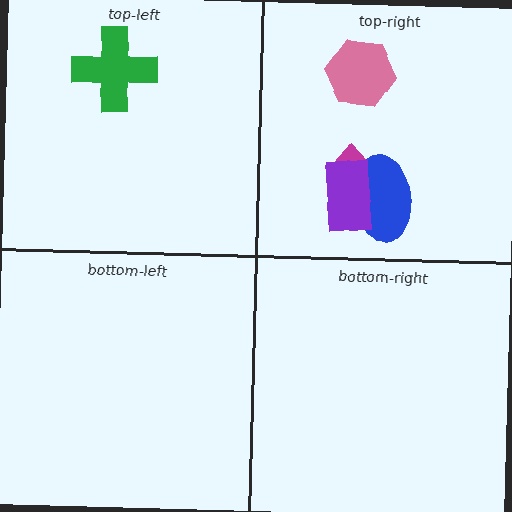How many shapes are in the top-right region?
4.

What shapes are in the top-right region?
The magenta arrow, the blue ellipse, the pink hexagon, the purple rectangle.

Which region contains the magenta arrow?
The top-right region.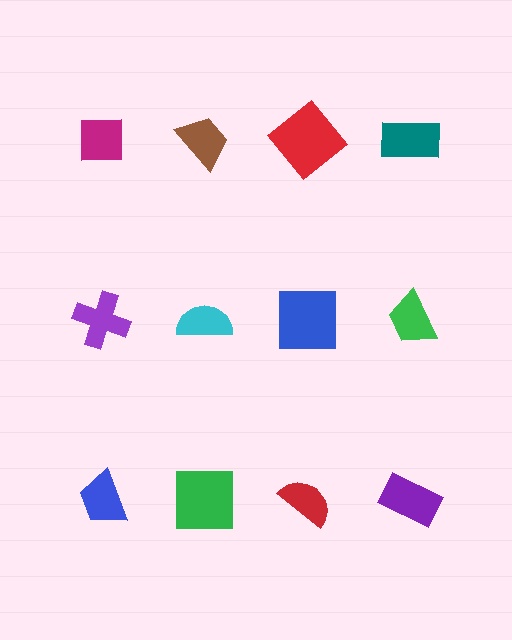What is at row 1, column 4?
A teal rectangle.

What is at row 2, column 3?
A blue square.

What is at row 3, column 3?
A red semicircle.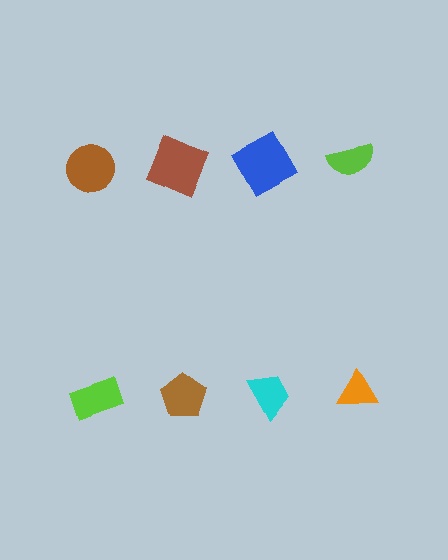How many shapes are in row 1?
4 shapes.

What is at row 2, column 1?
A lime rectangle.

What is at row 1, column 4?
A lime semicircle.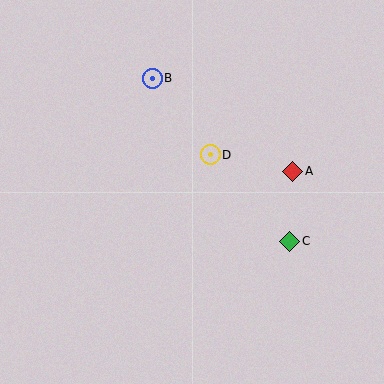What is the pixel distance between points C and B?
The distance between C and B is 213 pixels.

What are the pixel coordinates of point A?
Point A is at (293, 171).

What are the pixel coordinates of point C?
Point C is at (290, 241).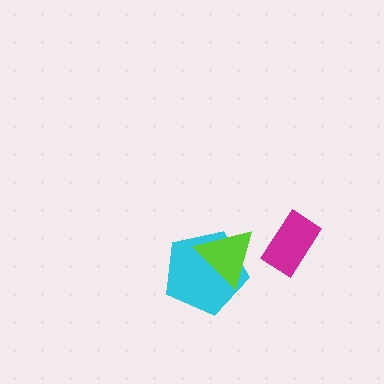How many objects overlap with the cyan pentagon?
1 object overlaps with the cyan pentagon.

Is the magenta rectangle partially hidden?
No, no other shape covers it.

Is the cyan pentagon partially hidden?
Yes, it is partially covered by another shape.